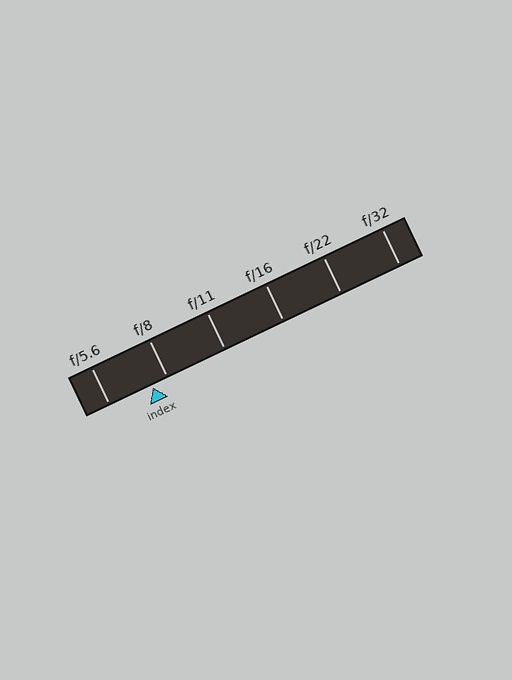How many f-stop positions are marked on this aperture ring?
There are 6 f-stop positions marked.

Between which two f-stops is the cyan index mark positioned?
The index mark is between f/5.6 and f/8.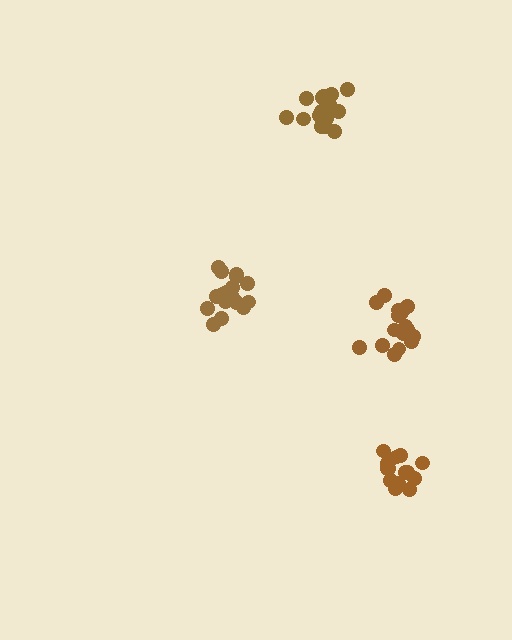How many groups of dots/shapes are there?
There are 4 groups.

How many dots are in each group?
Group 1: 16 dots, Group 2: 15 dots, Group 3: 16 dots, Group 4: 19 dots (66 total).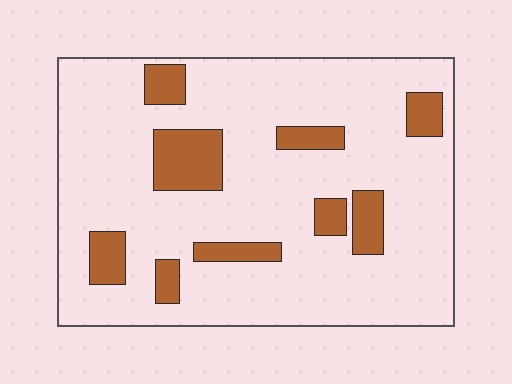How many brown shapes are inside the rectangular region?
9.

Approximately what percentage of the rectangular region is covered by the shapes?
Approximately 15%.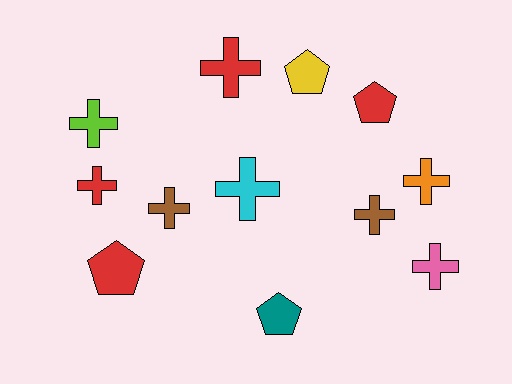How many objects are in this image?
There are 12 objects.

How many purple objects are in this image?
There are no purple objects.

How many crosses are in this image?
There are 8 crosses.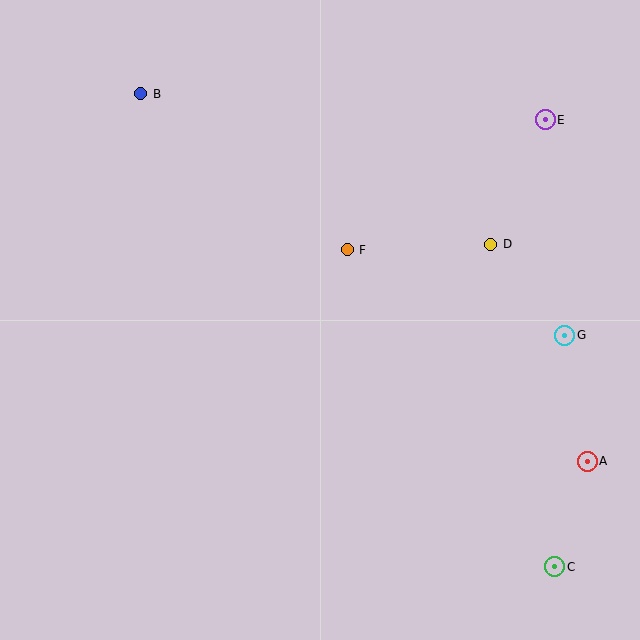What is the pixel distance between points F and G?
The distance between F and G is 234 pixels.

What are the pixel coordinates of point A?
Point A is at (587, 461).